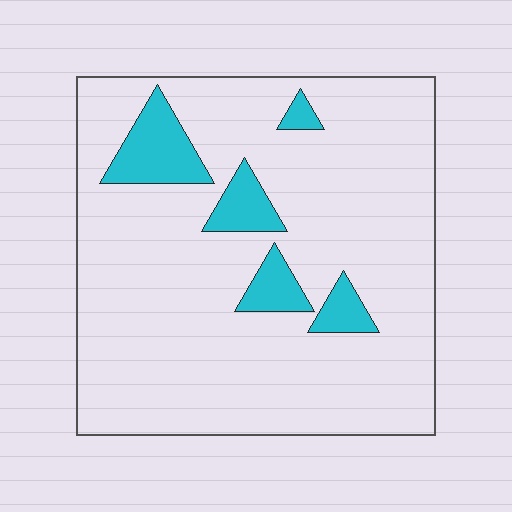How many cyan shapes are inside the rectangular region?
5.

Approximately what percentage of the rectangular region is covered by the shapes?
Approximately 10%.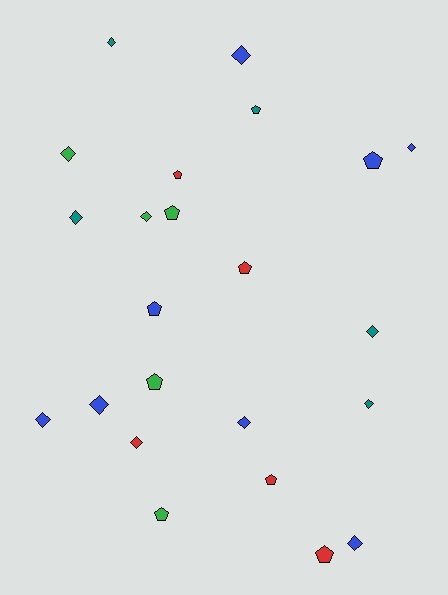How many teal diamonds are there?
There are 4 teal diamonds.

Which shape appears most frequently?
Diamond, with 13 objects.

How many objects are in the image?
There are 23 objects.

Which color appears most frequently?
Blue, with 8 objects.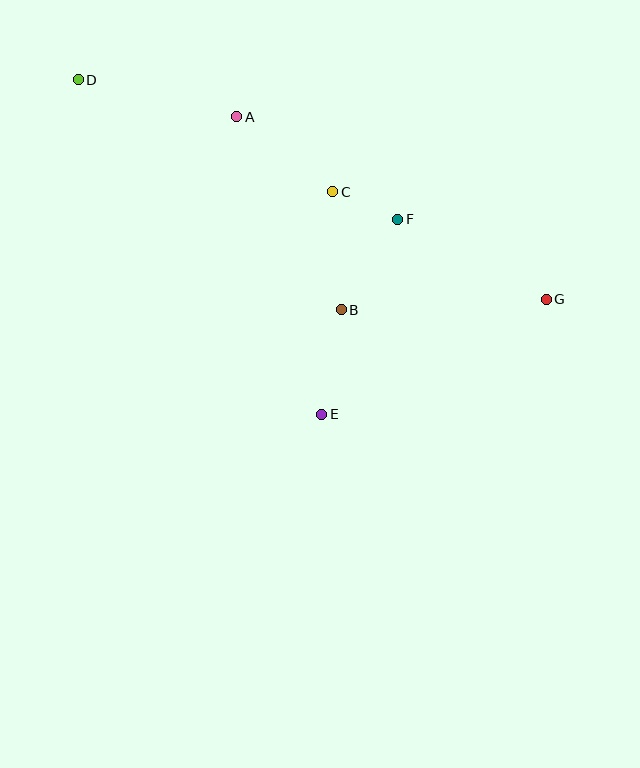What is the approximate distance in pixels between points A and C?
The distance between A and C is approximately 122 pixels.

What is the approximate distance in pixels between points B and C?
The distance between B and C is approximately 118 pixels.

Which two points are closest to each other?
Points C and F are closest to each other.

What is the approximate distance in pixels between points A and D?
The distance between A and D is approximately 163 pixels.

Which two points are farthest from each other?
Points D and G are farthest from each other.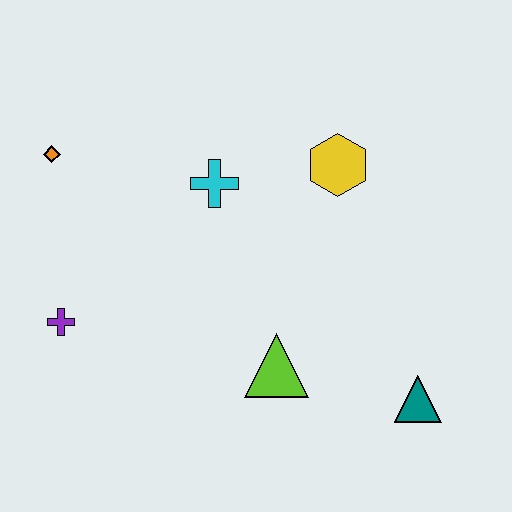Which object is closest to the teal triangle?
The lime triangle is closest to the teal triangle.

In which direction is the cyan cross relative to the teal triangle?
The cyan cross is above the teal triangle.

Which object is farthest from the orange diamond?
The teal triangle is farthest from the orange diamond.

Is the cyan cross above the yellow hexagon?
No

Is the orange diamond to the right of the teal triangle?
No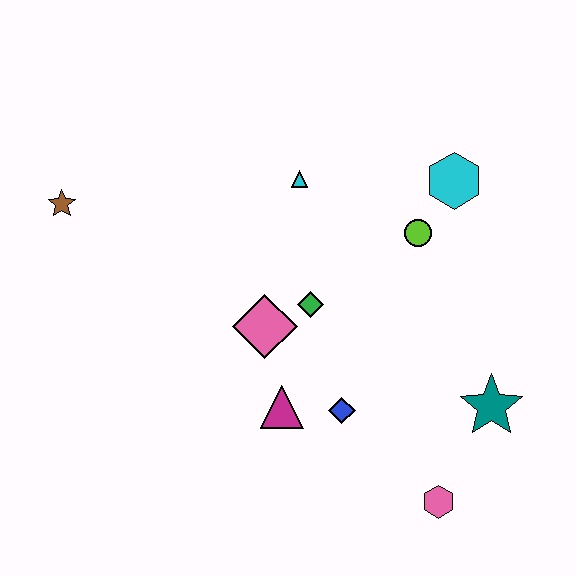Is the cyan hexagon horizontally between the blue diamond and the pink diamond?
No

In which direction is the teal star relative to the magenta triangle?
The teal star is to the right of the magenta triangle.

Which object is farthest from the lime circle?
The brown star is farthest from the lime circle.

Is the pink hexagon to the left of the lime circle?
No